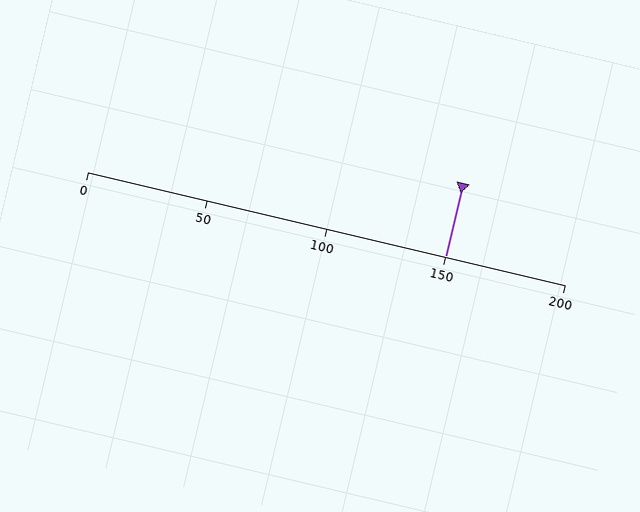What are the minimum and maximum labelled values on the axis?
The axis runs from 0 to 200.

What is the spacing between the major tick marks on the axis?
The major ticks are spaced 50 apart.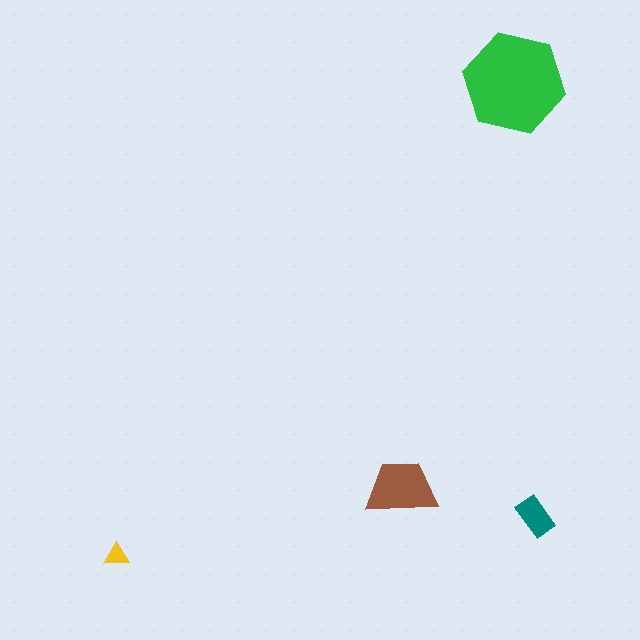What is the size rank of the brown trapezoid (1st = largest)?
2nd.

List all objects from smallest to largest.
The yellow triangle, the teal rectangle, the brown trapezoid, the green hexagon.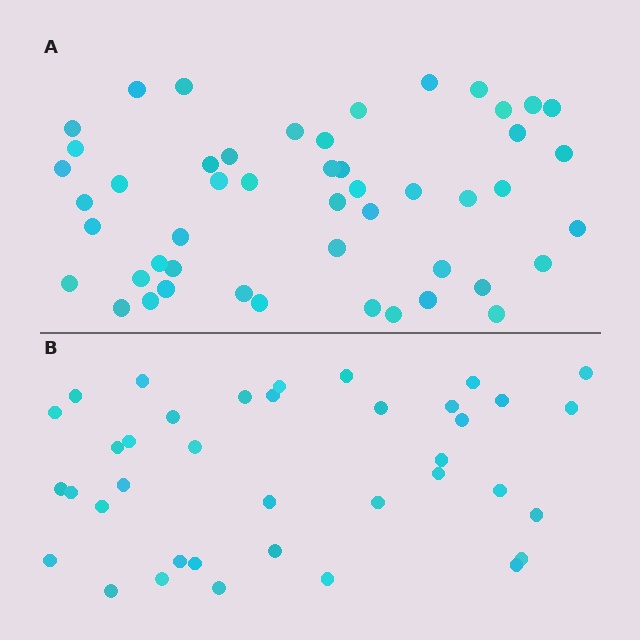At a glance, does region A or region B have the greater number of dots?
Region A (the top region) has more dots.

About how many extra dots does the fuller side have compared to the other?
Region A has roughly 12 or so more dots than region B.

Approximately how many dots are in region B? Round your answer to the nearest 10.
About 40 dots. (The exact count is 38, which rounds to 40.)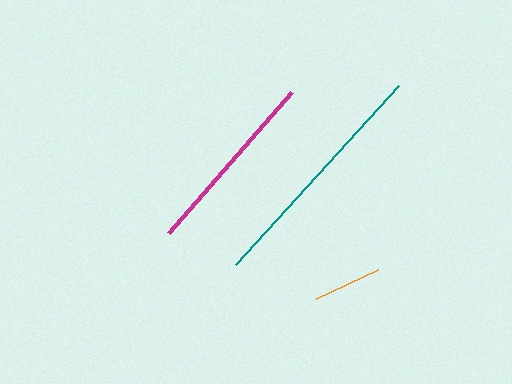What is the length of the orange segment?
The orange segment is approximately 68 pixels long.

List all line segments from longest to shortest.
From longest to shortest: teal, magenta, orange.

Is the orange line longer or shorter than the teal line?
The teal line is longer than the orange line.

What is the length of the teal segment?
The teal segment is approximately 242 pixels long.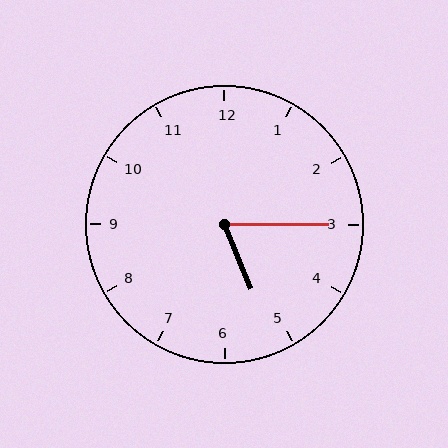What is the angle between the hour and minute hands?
Approximately 68 degrees.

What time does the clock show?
5:15.